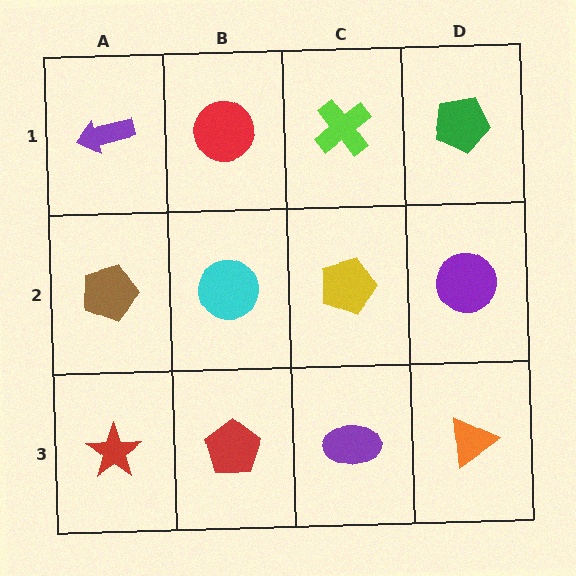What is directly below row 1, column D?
A purple circle.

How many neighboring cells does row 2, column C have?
4.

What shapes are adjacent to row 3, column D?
A purple circle (row 2, column D), a purple ellipse (row 3, column C).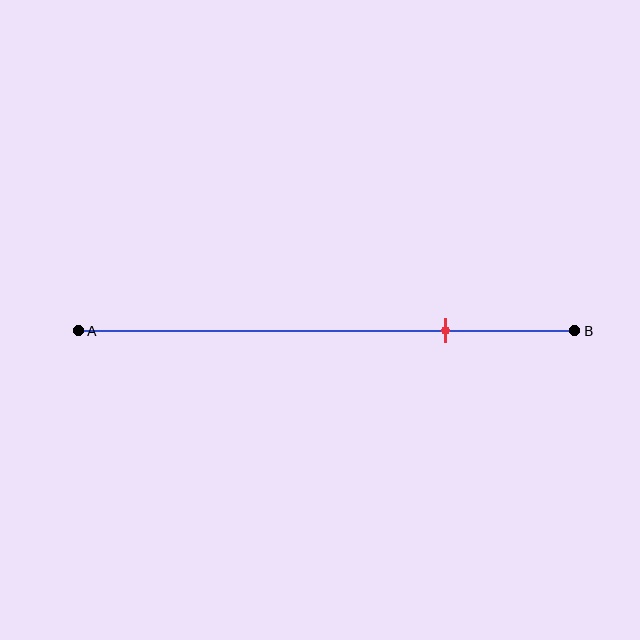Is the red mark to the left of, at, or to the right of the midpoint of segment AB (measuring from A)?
The red mark is to the right of the midpoint of segment AB.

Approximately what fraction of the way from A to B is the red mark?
The red mark is approximately 75% of the way from A to B.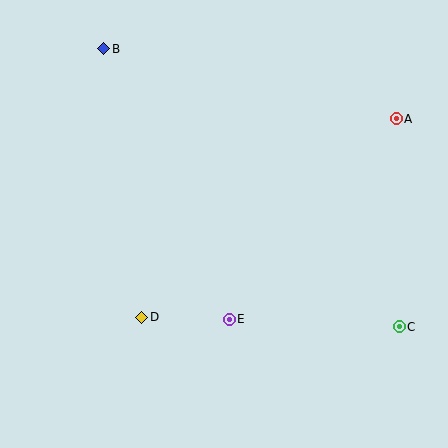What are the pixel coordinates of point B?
Point B is at (104, 49).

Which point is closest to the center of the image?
Point E at (229, 319) is closest to the center.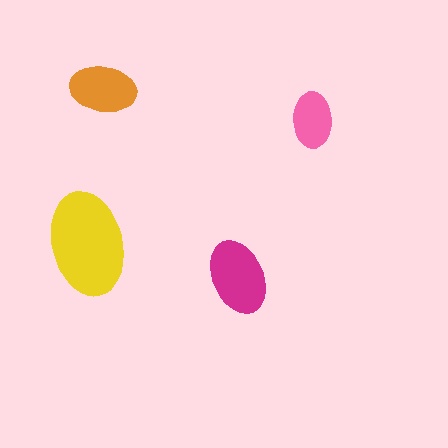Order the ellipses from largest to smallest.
the yellow one, the magenta one, the orange one, the pink one.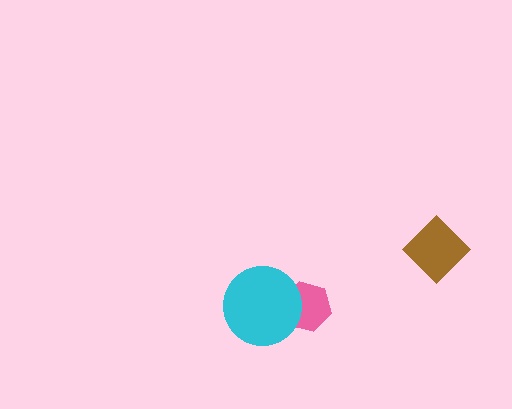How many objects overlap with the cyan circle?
1 object overlaps with the cyan circle.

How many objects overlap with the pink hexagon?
1 object overlaps with the pink hexagon.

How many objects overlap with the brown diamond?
0 objects overlap with the brown diamond.